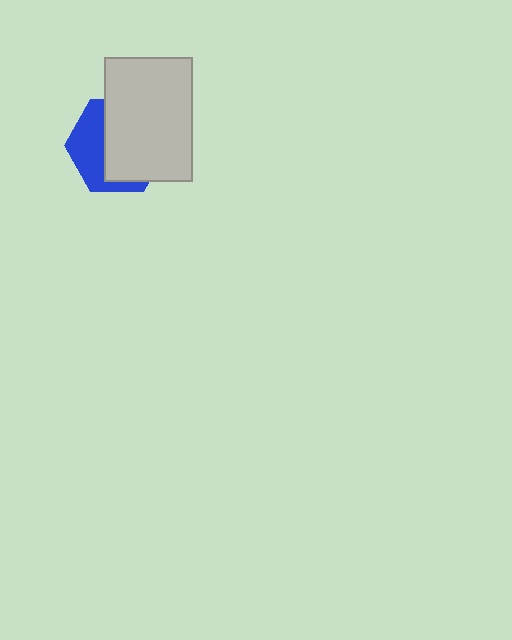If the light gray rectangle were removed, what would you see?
You would see the complete blue hexagon.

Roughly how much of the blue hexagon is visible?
A small part of it is visible (roughly 39%).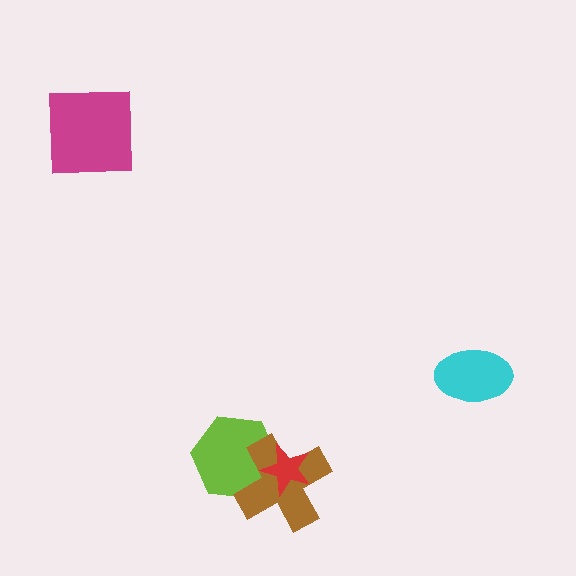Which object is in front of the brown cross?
The red star is in front of the brown cross.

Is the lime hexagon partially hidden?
Yes, it is partially covered by another shape.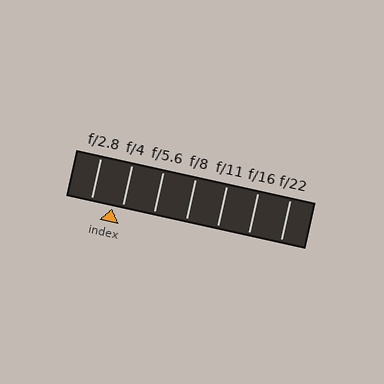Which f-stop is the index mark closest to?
The index mark is closest to f/4.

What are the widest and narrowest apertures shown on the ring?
The widest aperture shown is f/2.8 and the narrowest is f/22.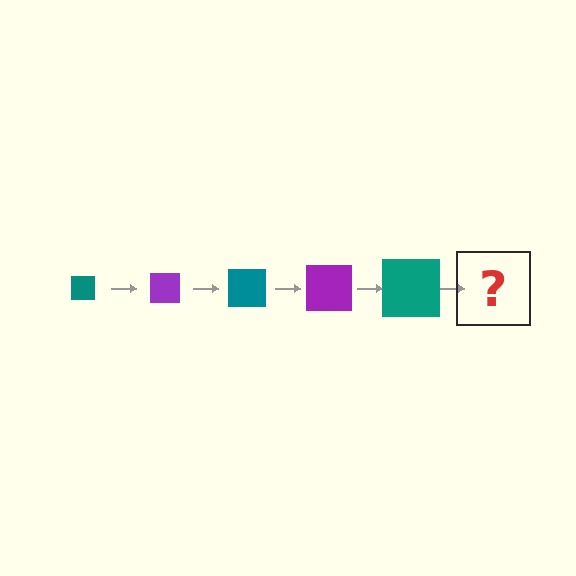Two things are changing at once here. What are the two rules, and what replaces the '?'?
The two rules are that the square grows larger each step and the color cycles through teal and purple. The '?' should be a purple square, larger than the previous one.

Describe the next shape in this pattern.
It should be a purple square, larger than the previous one.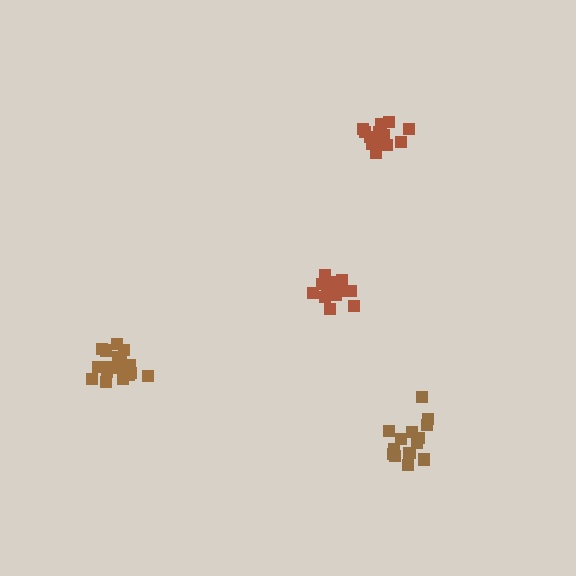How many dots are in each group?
Group 1: 19 dots, Group 2: 14 dots, Group 3: 15 dots, Group 4: 14 dots (62 total).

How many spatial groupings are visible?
There are 4 spatial groupings.